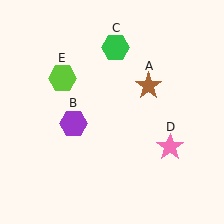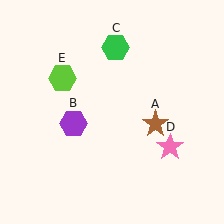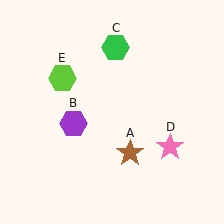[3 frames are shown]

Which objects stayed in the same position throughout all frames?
Purple hexagon (object B) and green hexagon (object C) and pink star (object D) and lime hexagon (object E) remained stationary.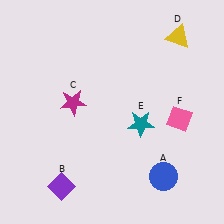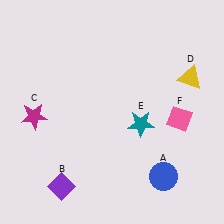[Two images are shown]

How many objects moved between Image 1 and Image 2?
2 objects moved between the two images.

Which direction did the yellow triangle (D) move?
The yellow triangle (D) moved down.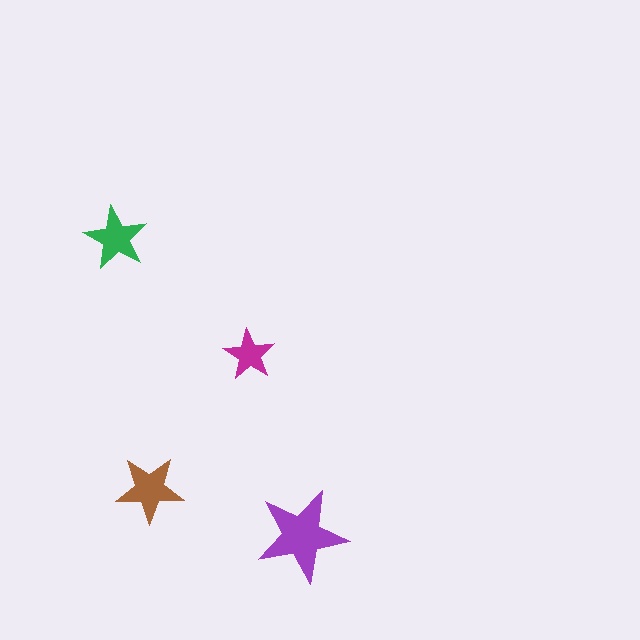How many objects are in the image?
There are 4 objects in the image.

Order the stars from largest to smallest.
the purple one, the brown one, the green one, the magenta one.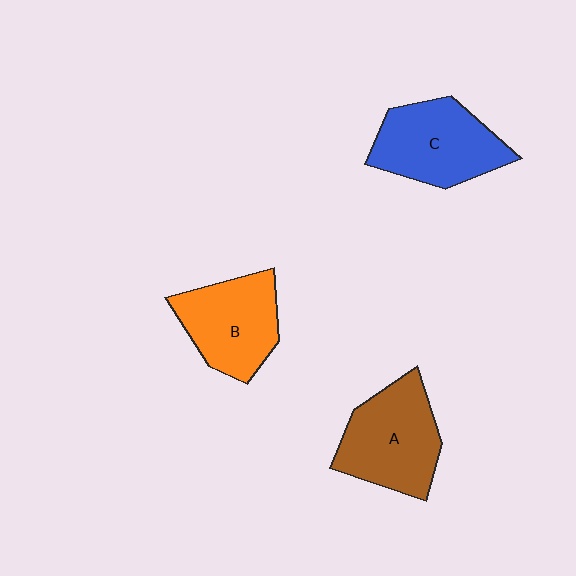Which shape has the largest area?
Shape A (brown).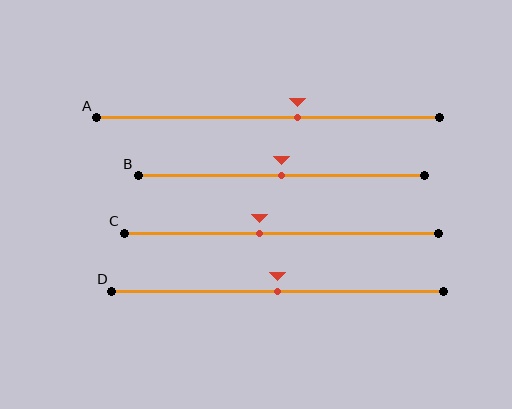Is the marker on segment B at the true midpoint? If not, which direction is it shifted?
Yes, the marker on segment B is at the true midpoint.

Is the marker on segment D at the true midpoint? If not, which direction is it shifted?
Yes, the marker on segment D is at the true midpoint.